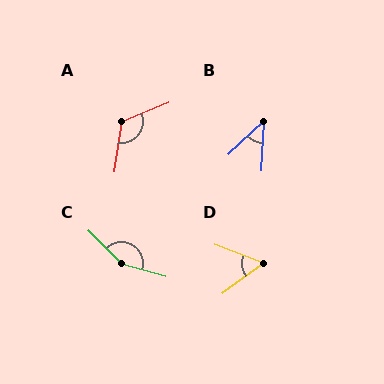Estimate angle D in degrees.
Approximately 57 degrees.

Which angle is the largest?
C, at approximately 150 degrees.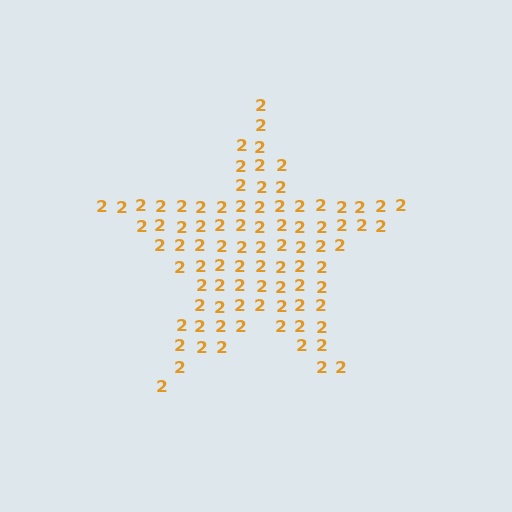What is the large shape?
The large shape is a star.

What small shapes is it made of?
It is made of small digit 2's.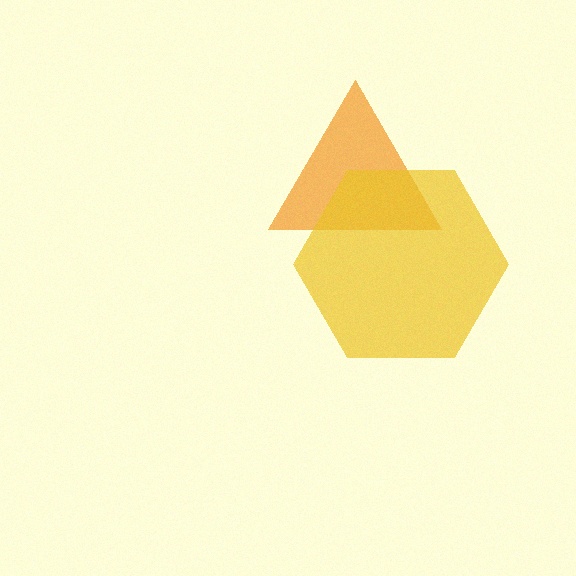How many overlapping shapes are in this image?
There are 2 overlapping shapes in the image.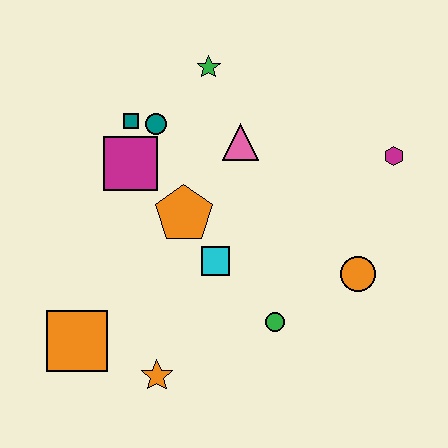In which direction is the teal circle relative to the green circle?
The teal circle is above the green circle.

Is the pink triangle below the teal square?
Yes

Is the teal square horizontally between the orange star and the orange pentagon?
No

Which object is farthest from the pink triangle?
The orange square is farthest from the pink triangle.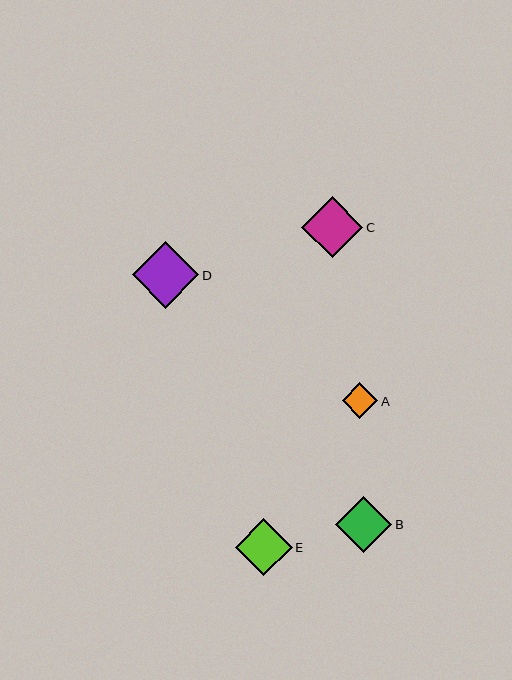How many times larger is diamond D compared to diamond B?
Diamond D is approximately 1.2 times the size of diamond B.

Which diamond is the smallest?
Diamond A is the smallest with a size of approximately 35 pixels.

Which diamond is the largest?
Diamond D is the largest with a size of approximately 66 pixels.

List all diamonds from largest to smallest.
From largest to smallest: D, C, E, B, A.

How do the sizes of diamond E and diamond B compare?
Diamond E and diamond B are approximately the same size.